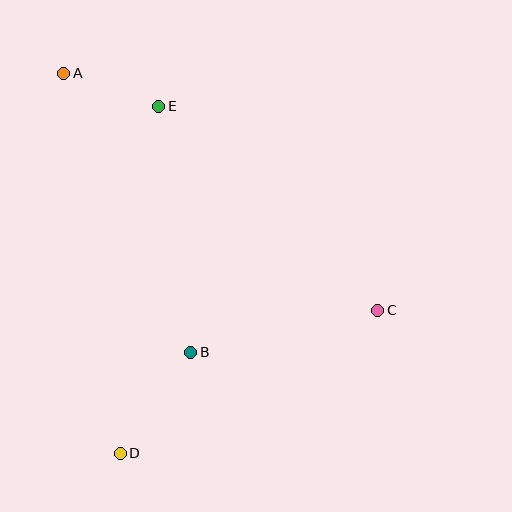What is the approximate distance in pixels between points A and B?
The distance between A and B is approximately 307 pixels.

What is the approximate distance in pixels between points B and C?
The distance between B and C is approximately 192 pixels.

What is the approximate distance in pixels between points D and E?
The distance between D and E is approximately 349 pixels.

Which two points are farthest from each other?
Points A and C are farthest from each other.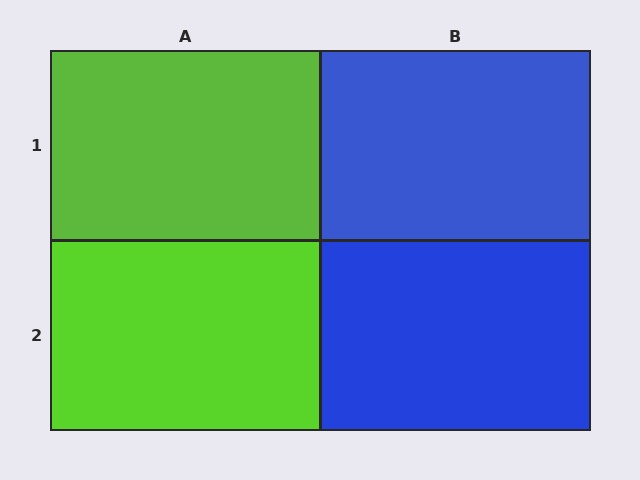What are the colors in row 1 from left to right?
Lime, blue.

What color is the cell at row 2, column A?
Lime.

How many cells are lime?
2 cells are lime.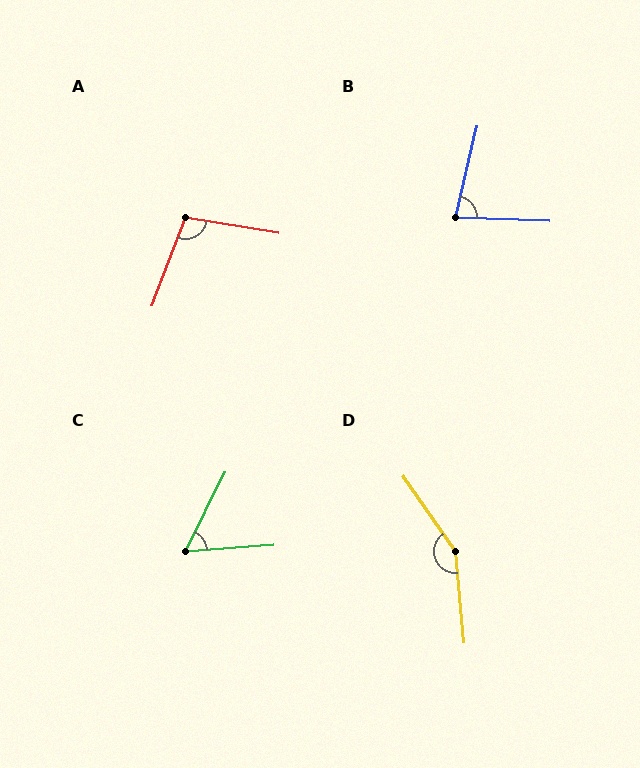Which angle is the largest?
D, at approximately 151 degrees.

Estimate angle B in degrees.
Approximately 79 degrees.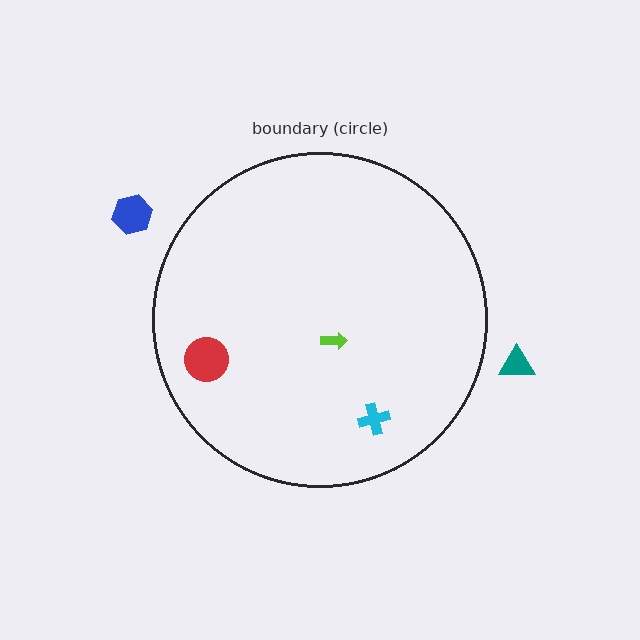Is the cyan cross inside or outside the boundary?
Inside.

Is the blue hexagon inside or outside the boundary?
Outside.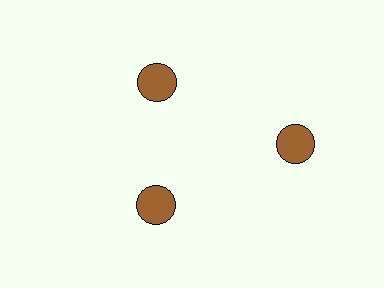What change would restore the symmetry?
The symmetry would be restored by moving it inward, back onto the ring so that all 3 circles sit at equal angles and equal distance from the center.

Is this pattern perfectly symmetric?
No. The 3 brown circles are arranged in a ring, but one element near the 3 o'clock position is pushed outward from the center, breaking the 3-fold rotational symmetry.